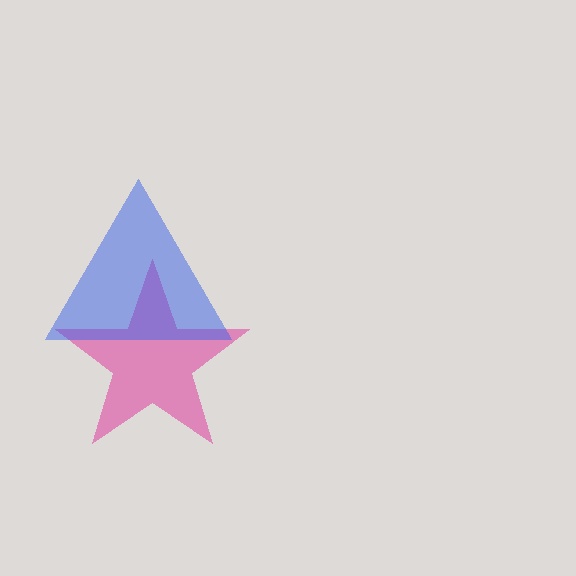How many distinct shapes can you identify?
There are 2 distinct shapes: a pink star, a blue triangle.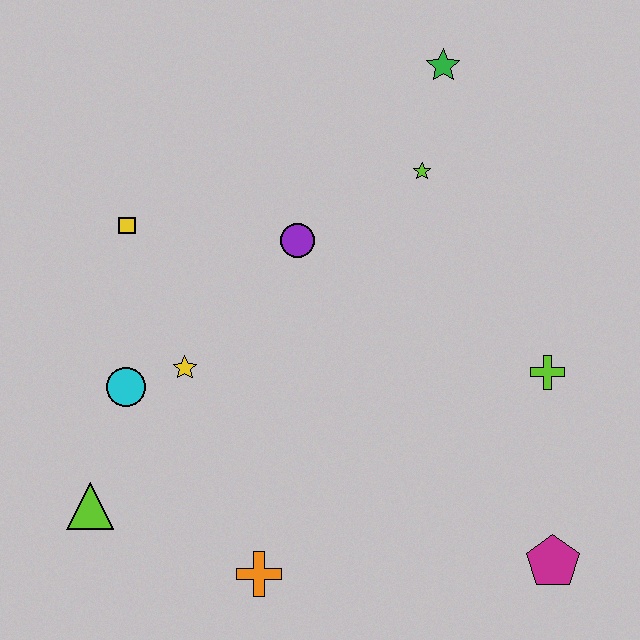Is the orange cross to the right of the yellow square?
Yes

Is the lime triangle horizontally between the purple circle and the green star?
No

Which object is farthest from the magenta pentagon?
The yellow square is farthest from the magenta pentagon.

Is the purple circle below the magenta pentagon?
No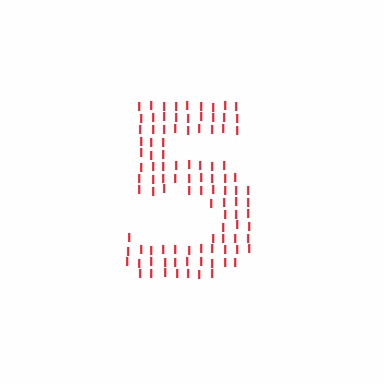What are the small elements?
The small elements are letter I's.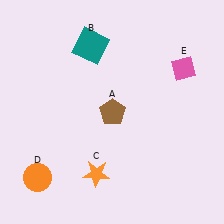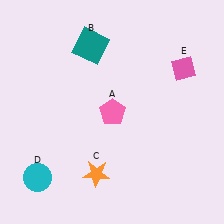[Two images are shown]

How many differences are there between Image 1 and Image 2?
There are 2 differences between the two images.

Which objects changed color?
A changed from brown to pink. D changed from orange to cyan.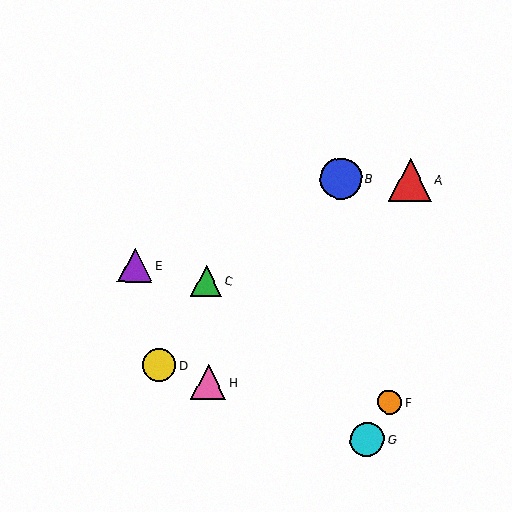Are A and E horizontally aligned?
No, A is at y≈180 and E is at y≈265.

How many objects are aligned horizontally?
2 objects (A, B) are aligned horizontally.